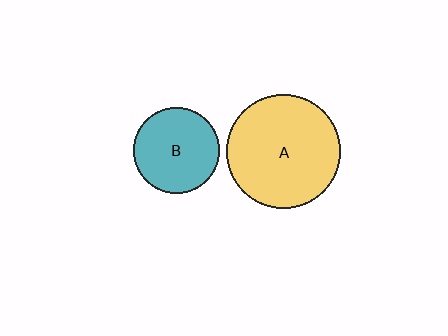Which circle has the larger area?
Circle A (yellow).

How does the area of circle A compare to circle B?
Approximately 1.8 times.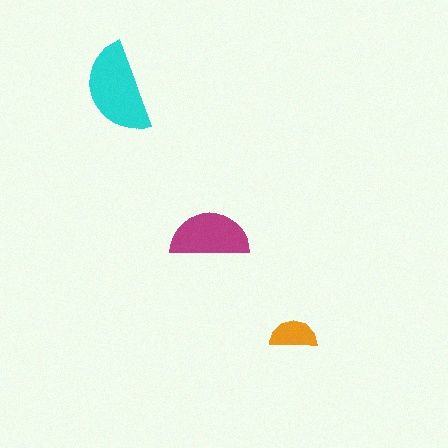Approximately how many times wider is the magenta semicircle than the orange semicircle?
About 1.5 times wider.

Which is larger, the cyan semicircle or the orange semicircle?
The cyan one.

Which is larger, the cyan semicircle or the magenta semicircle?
The cyan one.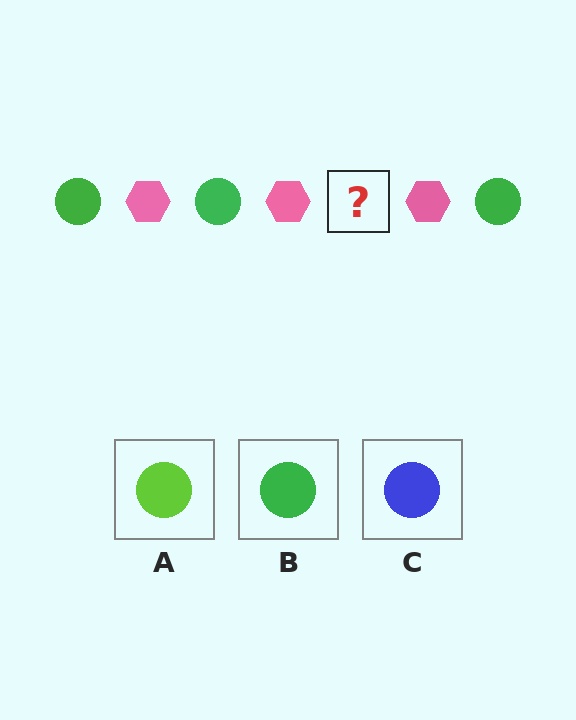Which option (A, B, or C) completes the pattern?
B.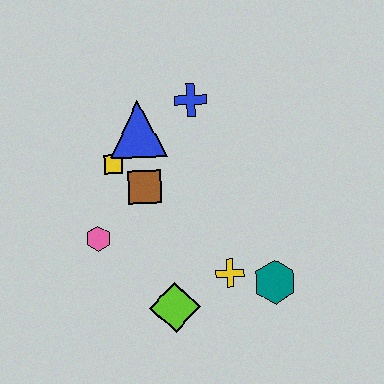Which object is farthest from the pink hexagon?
The teal hexagon is farthest from the pink hexagon.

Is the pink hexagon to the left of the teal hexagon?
Yes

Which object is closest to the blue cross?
The blue triangle is closest to the blue cross.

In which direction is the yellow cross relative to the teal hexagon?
The yellow cross is to the left of the teal hexagon.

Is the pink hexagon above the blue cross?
No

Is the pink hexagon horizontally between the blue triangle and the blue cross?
No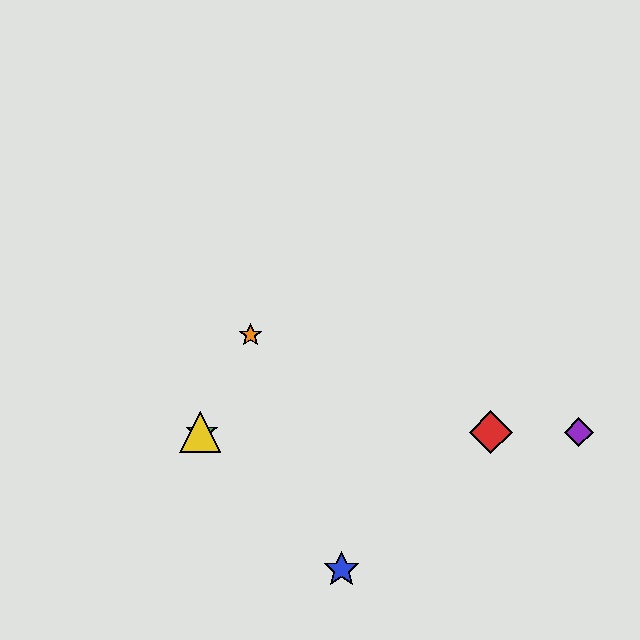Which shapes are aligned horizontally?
The red diamond, the green star, the yellow triangle, the purple diamond are aligned horizontally.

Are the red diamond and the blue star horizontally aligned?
No, the red diamond is at y≈432 and the blue star is at y≈570.